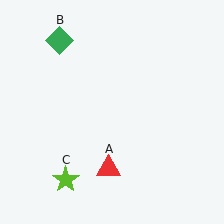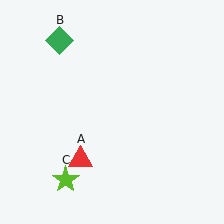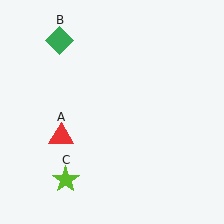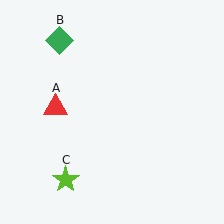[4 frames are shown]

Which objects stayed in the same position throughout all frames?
Green diamond (object B) and lime star (object C) remained stationary.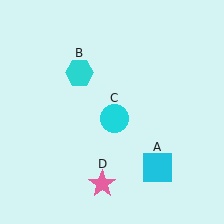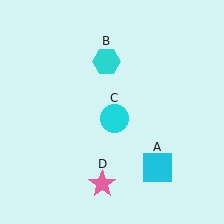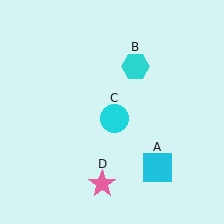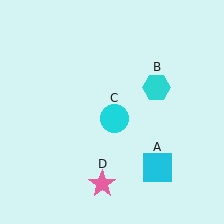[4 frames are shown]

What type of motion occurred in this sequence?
The cyan hexagon (object B) rotated clockwise around the center of the scene.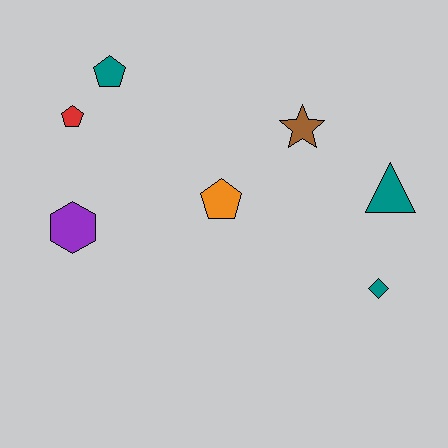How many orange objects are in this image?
There is 1 orange object.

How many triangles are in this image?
There is 1 triangle.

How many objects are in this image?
There are 7 objects.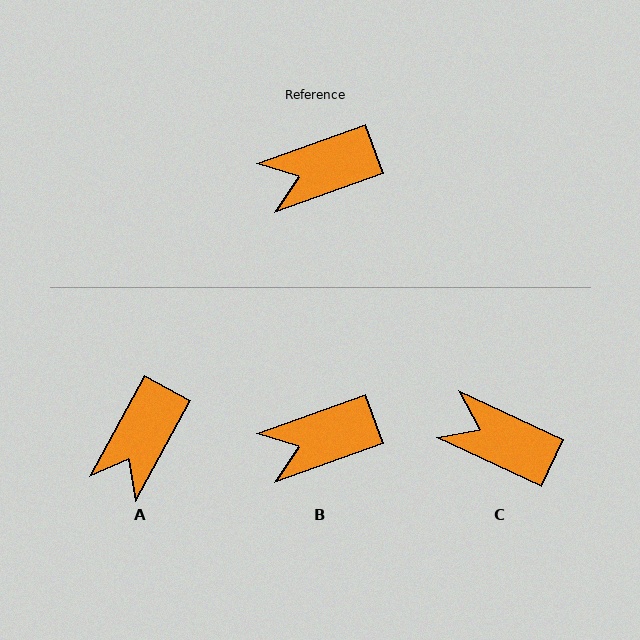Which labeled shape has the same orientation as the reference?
B.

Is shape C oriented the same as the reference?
No, it is off by about 45 degrees.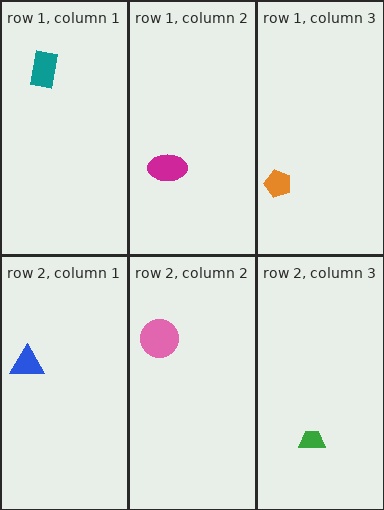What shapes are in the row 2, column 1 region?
The blue triangle.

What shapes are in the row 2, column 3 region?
The green trapezoid.